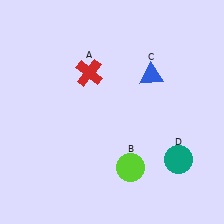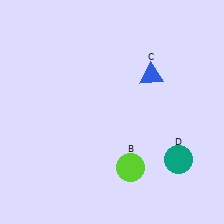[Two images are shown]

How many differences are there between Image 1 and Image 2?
There is 1 difference between the two images.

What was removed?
The red cross (A) was removed in Image 2.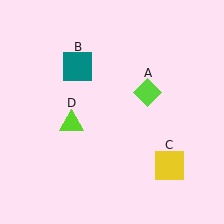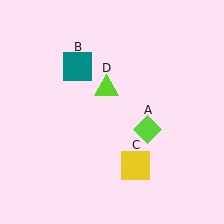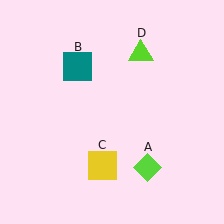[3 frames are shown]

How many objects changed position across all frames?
3 objects changed position: lime diamond (object A), yellow square (object C), lime triangle (object D).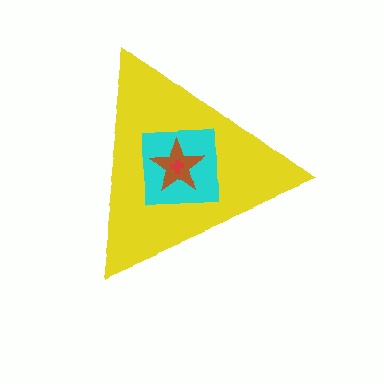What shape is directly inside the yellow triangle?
The cyan square.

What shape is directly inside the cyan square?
The brown star.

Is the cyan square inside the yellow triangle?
Yes.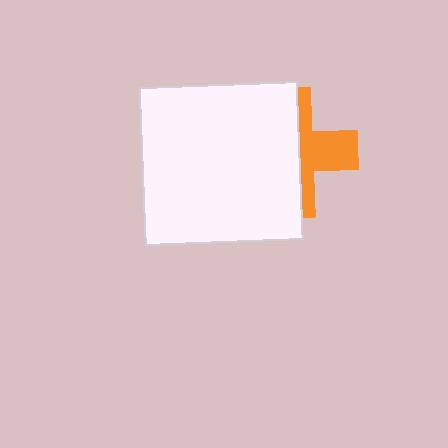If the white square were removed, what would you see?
You would see the complete orange cross.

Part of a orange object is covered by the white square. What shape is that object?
It is a cross.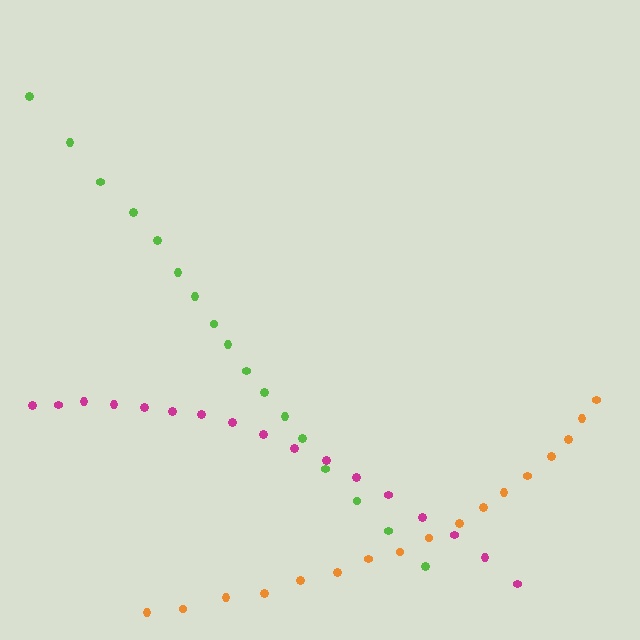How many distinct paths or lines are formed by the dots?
There are 3 distinct paths.